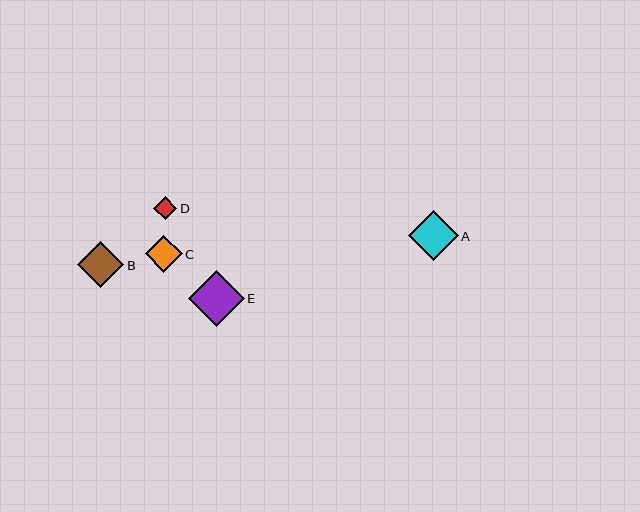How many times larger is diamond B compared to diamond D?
Diamond B is approximately 2.0 times the size of diamond D.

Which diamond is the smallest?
Diamond D is the smallest with a size of approximately 23 pixels.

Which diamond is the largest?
Diamond E is the largest with a size of approximately 56 pixels.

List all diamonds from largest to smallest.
From largest to smallest: E, A, B, C, D.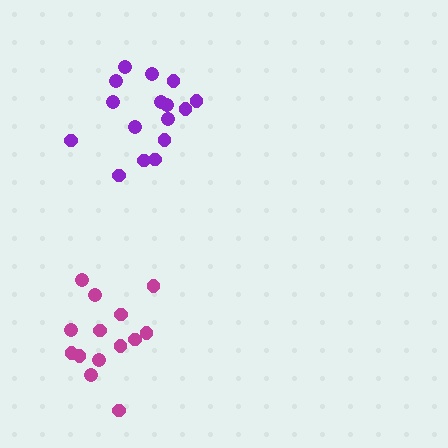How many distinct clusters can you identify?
There are 2 distinct clusters.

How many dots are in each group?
Group 1: 14 dots, Group 2: 16 dots (30 total).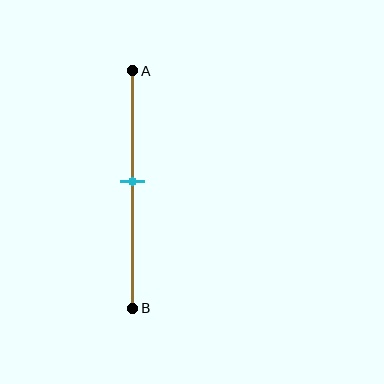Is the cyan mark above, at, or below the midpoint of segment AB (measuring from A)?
The cyan mark is above the midpoint of segment AB.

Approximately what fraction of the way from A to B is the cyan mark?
The cyan mark is approximately 45% of the way from A to B.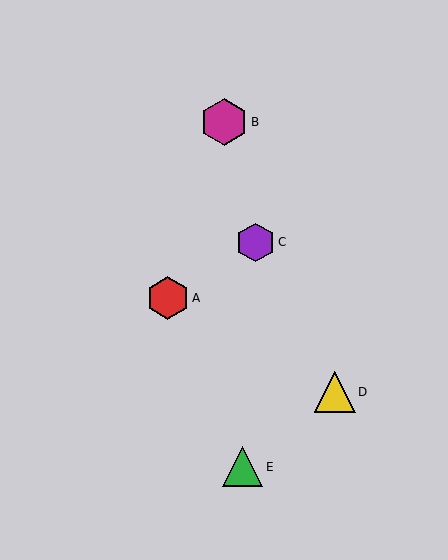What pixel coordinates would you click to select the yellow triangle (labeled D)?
Click at (335, 392) to select the yellow triangle D.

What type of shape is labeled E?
Shape E is a green triangle.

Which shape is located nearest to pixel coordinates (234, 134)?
The magenta hexagon (labeled B) at (224, 122) is nearest to that location.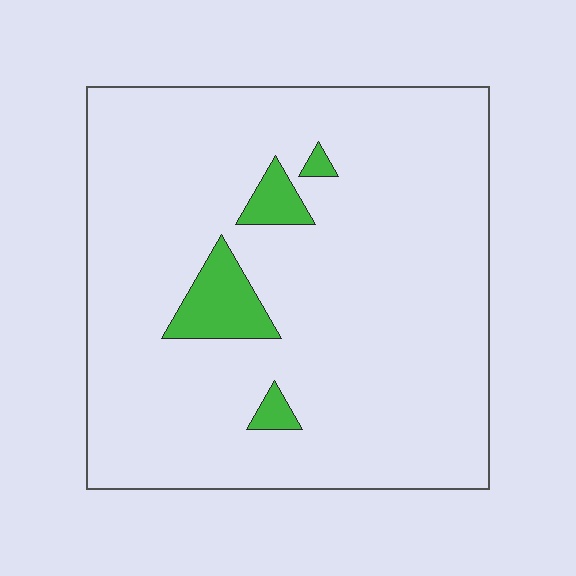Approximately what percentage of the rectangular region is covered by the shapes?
Approximately 5%.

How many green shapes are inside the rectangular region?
4.